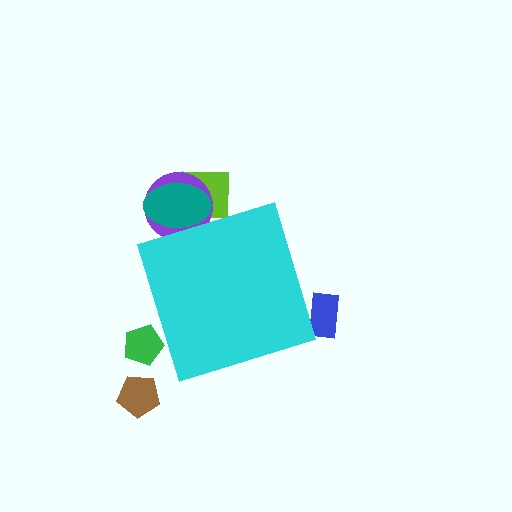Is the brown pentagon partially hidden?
No, the brown pentagon is fully visible.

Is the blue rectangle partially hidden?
Yes, the blue rectangle is partially hidden behind the cyan diamond.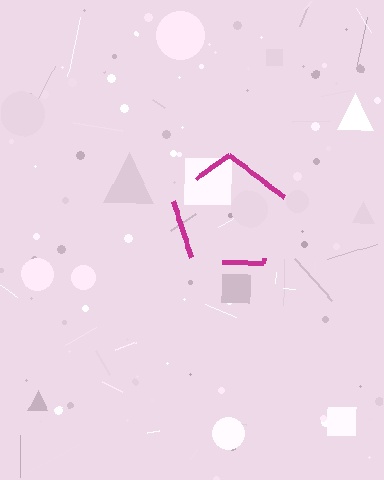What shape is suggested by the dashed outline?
The dashed outline suggests a pentagon.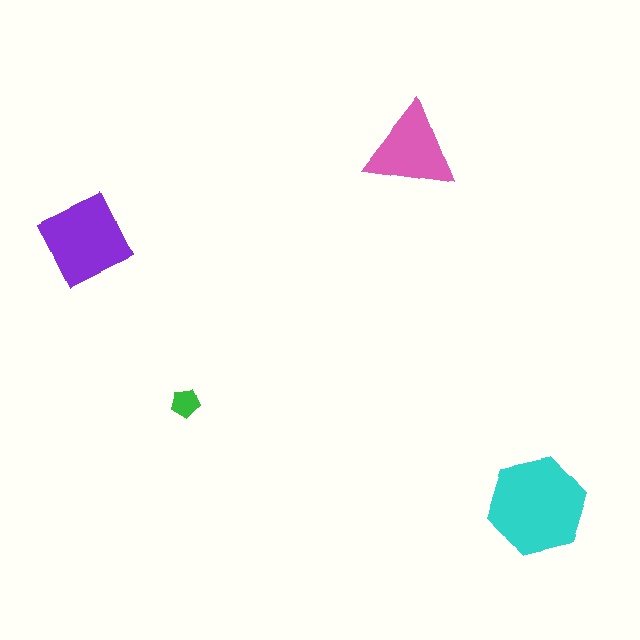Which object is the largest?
The cyan hexagon.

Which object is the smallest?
The green pentagon.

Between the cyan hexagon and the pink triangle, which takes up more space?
The cyan hexagon.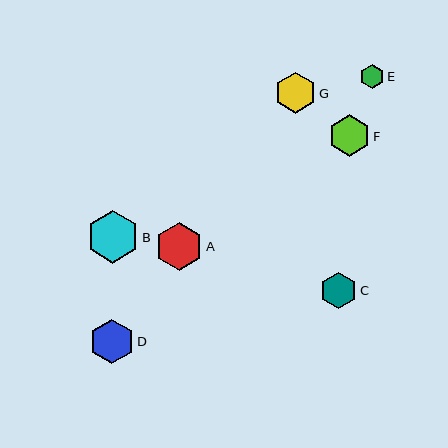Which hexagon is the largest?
Hexagon B is the largest with a size of approximately 52 pixels.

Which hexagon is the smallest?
Hexagon E is the smallest with a size of approximately 24 pixels.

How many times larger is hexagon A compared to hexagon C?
Hexagon A is approximately 1.3 times the size of hexagon C.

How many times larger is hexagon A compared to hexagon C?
Hexagon A is approximately 1.3 times the size of hexagon C.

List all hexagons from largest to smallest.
From largest to smallest: B, A, D, F, G, C, E.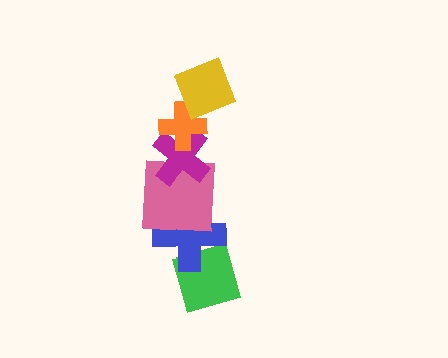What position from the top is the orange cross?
The orange cross is 2nd from the top.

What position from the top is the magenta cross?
The magenta cross is 3rd from the top.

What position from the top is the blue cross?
The blue cross is 5th from the top.